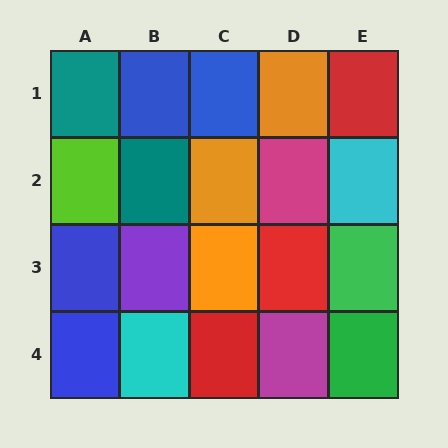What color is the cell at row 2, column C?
Orange.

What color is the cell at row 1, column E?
Red.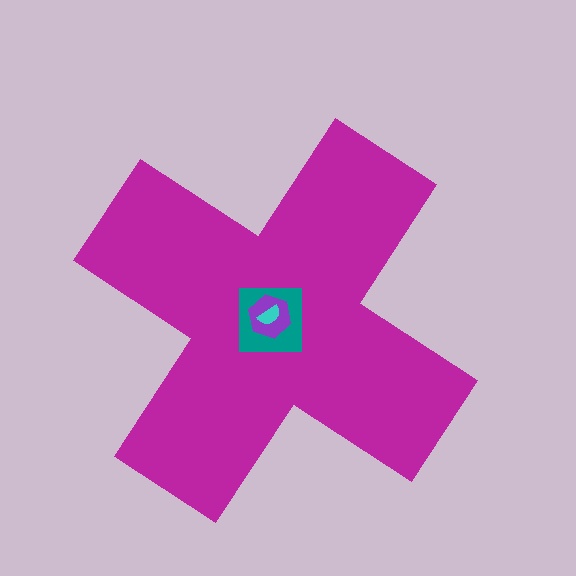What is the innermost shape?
The cyan semicircle.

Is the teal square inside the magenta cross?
Yes.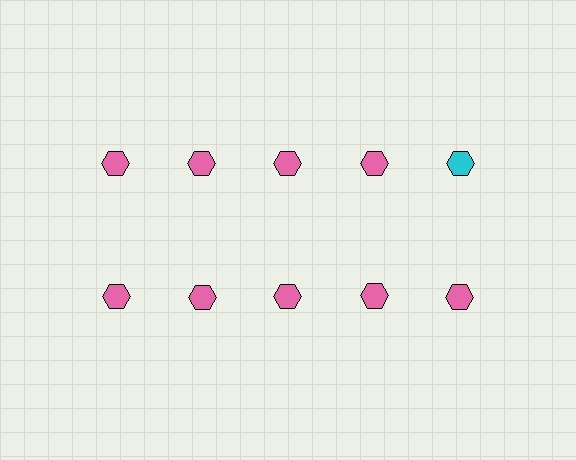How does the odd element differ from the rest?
It has a different color: cyan instead of pink.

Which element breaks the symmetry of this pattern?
The cyan hexagon in the top row, rightmost column breaks the symmetry. All other shapes are pink hexagons.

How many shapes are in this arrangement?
There are 10 shapes arranged in a grid pattern.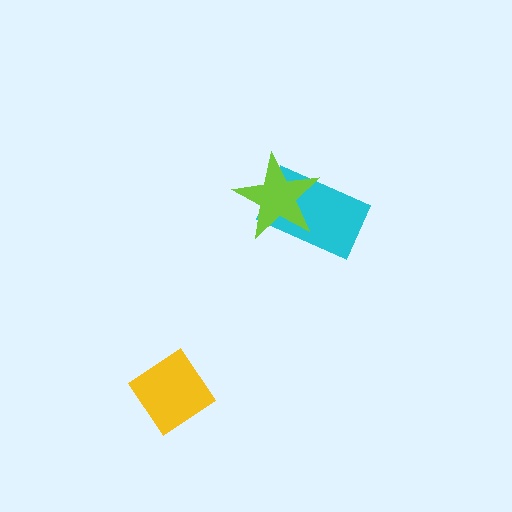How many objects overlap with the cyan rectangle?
1 object overlaps with the cyan rectangle.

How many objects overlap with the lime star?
1 object overlaps with the lime star.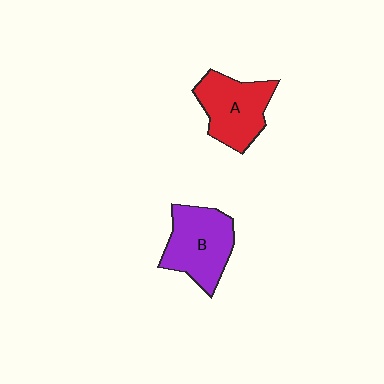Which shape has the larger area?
Shape B (purple).